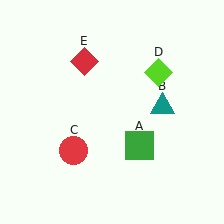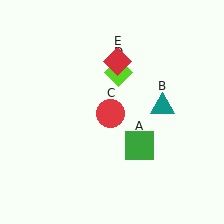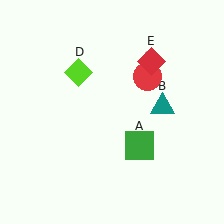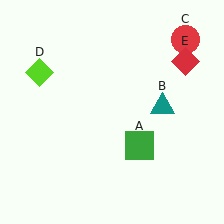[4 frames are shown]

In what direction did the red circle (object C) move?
The red circle (object C) moved up and to the right.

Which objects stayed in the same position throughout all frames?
Green square (object A) and teal triangle (object B) remained stationary.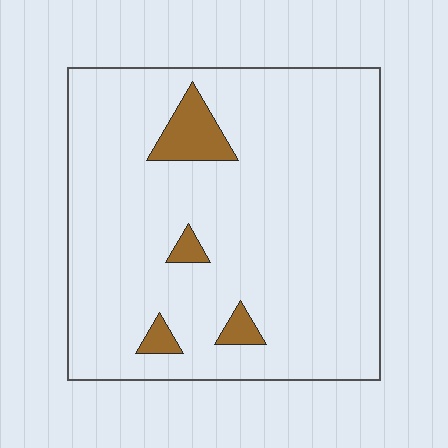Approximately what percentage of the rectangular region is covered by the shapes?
Approximately 5%.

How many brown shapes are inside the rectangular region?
4.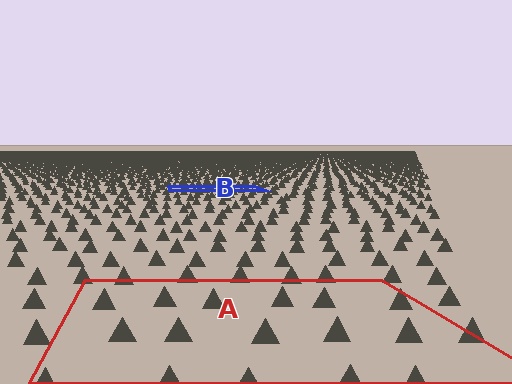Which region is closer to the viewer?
Region A is closer. The texture elements there are larger and more spread out.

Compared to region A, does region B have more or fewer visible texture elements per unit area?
Region B has more texture elements per unit area — they are packed more densely because it is farther away.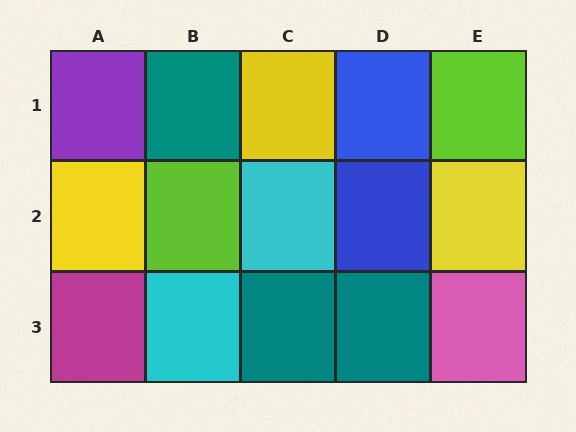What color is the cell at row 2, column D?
Blue.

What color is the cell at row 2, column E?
Yellow.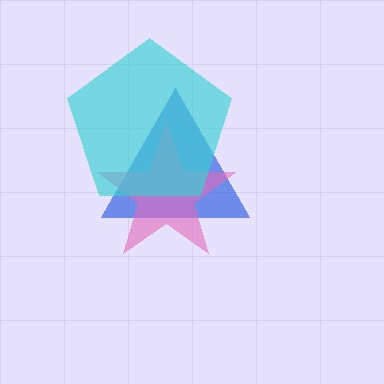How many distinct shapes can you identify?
There are 3 distinct shapes: a blue triangle, a pink star, a cyan pentagon.